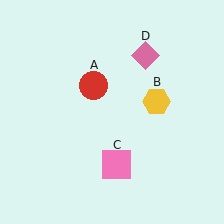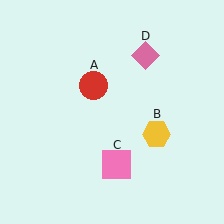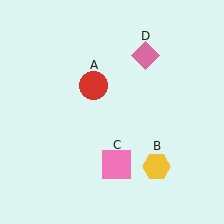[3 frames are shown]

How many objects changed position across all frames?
1 object changed position: yellow hexagon (object B).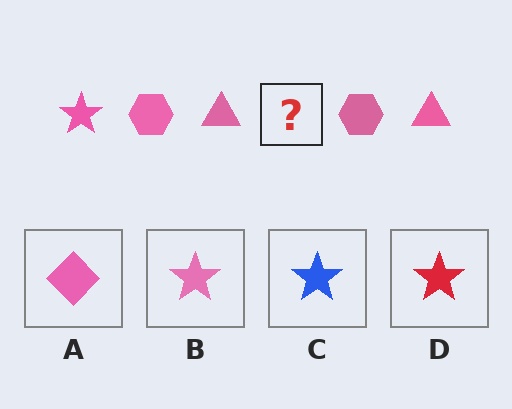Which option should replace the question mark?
Option B.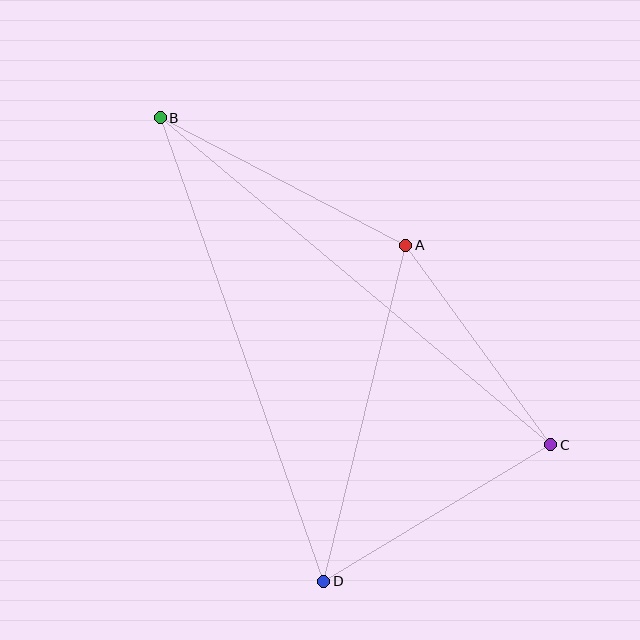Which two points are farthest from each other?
Points B and C are farthest from each other.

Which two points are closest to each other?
Points A and C are closest to each other.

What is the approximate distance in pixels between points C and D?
The distance between C and D is approximately 265 pixels.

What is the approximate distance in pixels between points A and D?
The distance between A and D is approximately 346 pixels.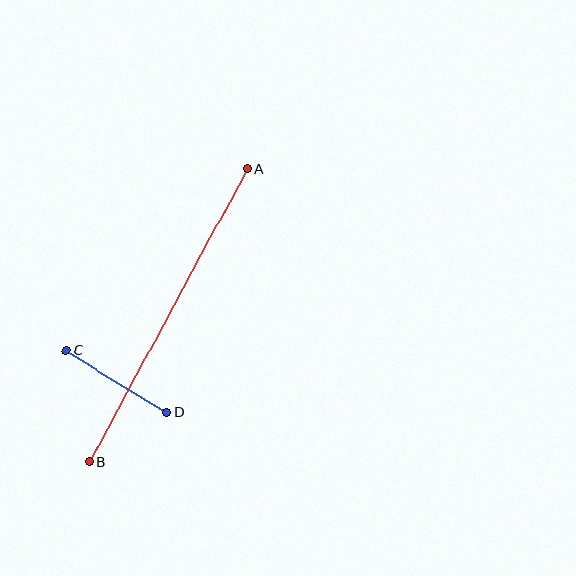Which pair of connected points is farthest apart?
Points A and B are farthest apart.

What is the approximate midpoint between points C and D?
The midpoint is at approximately (116, 381) pixels.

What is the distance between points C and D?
The distance is approximately 118 pixels.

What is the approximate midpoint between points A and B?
The midpoint is at approximately (168, 315) pixels.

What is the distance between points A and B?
The distance is approximately 333 pixels.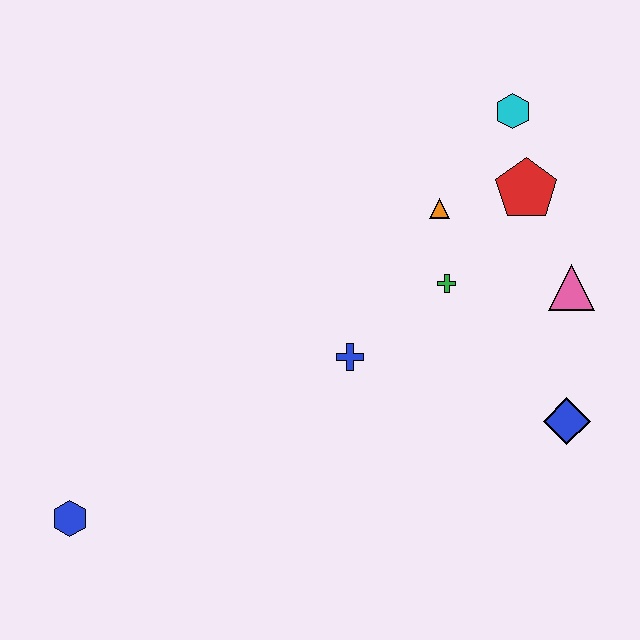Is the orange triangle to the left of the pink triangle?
Yes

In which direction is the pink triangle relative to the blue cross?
The pink triangle is to the right of the blue cross.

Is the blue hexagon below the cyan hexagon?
Yes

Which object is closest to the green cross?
The orange triangle is closest to the green cross.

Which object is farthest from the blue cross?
The blue hexagon is farthest from the blue cross.